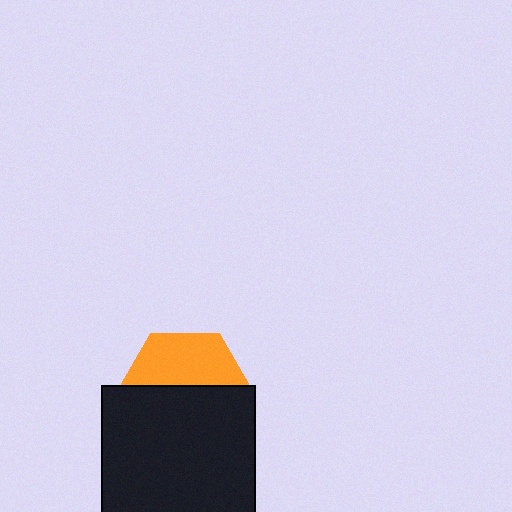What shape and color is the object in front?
The object in front is a black square.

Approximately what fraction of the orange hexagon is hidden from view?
Roughly 58% of the orange hexagon is hidden behind the black square.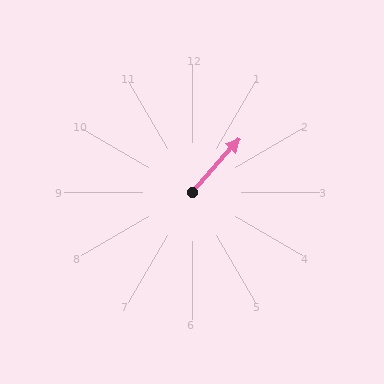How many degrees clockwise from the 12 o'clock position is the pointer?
Approximately 42 degrees.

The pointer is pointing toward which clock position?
Roughly 1 o'clock.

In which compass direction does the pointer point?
Northeast.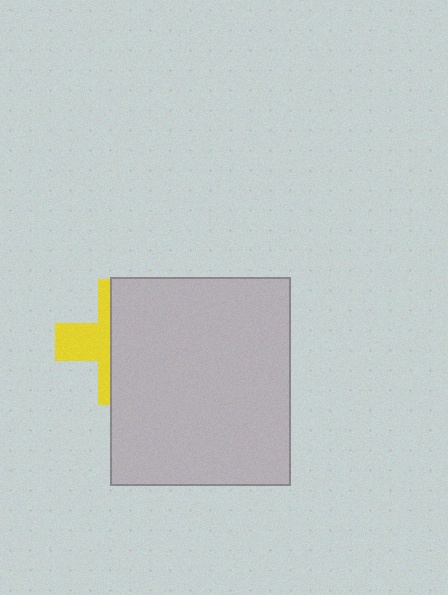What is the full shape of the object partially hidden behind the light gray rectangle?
The partially hidden object is a yellow cross.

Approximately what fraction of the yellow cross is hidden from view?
Roughly 63% of the yellow cross is hidden behind the light gray rectangle.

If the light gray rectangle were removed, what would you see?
You would see the complete yellow cross.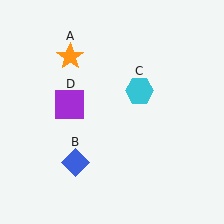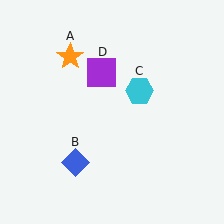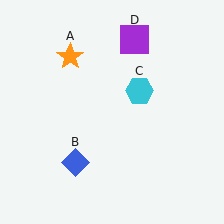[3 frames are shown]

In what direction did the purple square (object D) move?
The purple square (object D) moved up and to the right.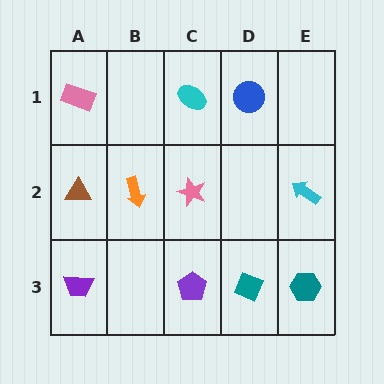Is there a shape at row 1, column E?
No, that cell is empty.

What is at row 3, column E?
A teal hexagon.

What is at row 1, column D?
A blue circle.